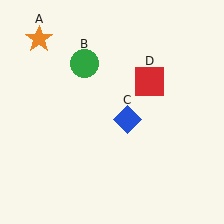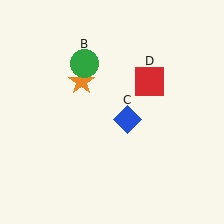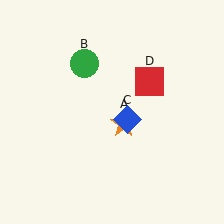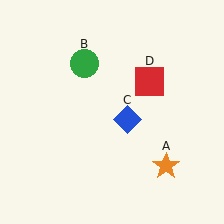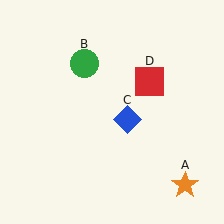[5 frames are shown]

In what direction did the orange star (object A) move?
The orange star (object A) moved down and to the right.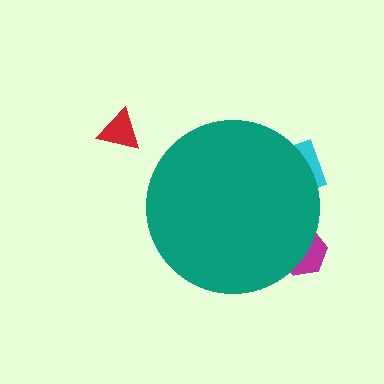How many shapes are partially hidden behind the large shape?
2 shapes are partially hidden.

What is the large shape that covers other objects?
A teal circle.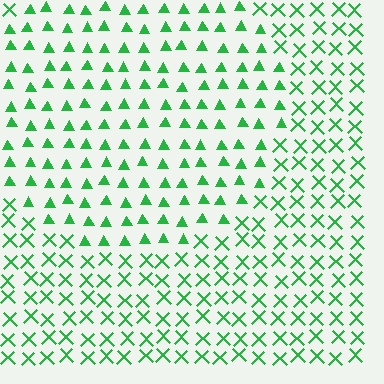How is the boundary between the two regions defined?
The boundary is defined by a change in element shape: triangles inside vs. X marks outside. All elements share the same color and spacing.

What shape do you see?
I see a circle.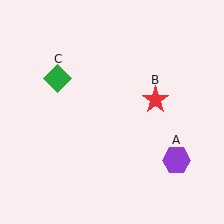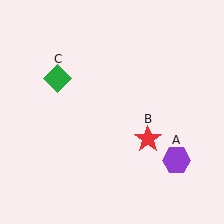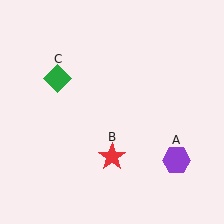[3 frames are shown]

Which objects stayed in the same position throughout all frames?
Purple hexagon (object A) and green diamond (object C) remained stationary.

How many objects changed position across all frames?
1 object changed position: red star (object B).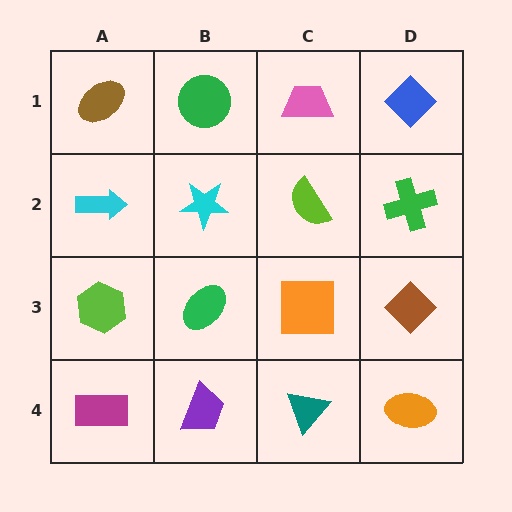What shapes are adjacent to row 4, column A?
A lime hexagon (row 3, column A), a purple trapezoid (row 4, column B).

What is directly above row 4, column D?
A brown diamond.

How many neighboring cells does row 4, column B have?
3.